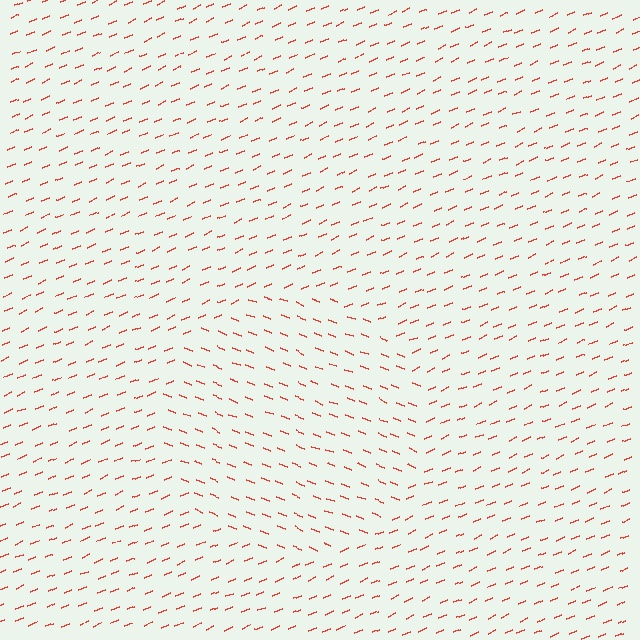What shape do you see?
I see a circle.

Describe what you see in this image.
The image is filled with small red line segments. A circle region in the image has lines oriented differently from the surrounding lines, creating a visible texture boundary.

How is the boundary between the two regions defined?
The boundary is defined purely by a change in line orientation (approximately 45 degrees difference). All lines are the same color and thickness.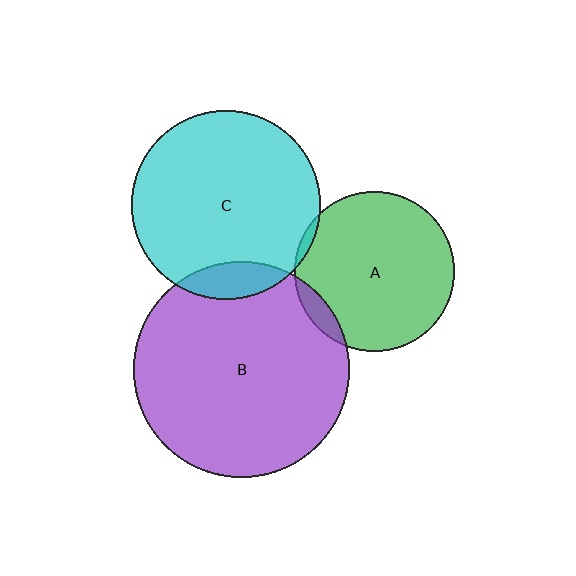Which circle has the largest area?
Circle B (purple).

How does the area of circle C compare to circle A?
Approximately 1.4 times.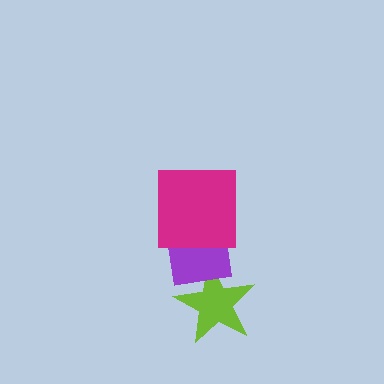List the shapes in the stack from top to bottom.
From top to bottom: the magenta square, the purple square, the lime star.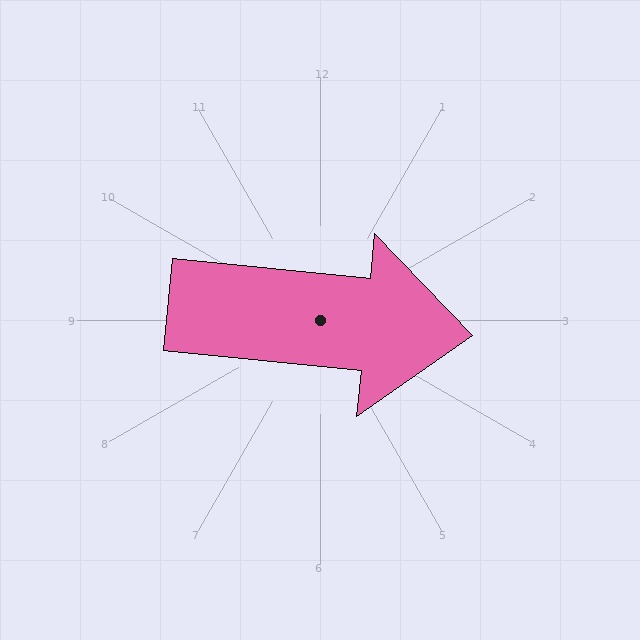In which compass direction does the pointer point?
East.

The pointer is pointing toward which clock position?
Roughly 3 o'clock.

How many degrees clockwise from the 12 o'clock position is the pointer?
Approximately 96 degrees.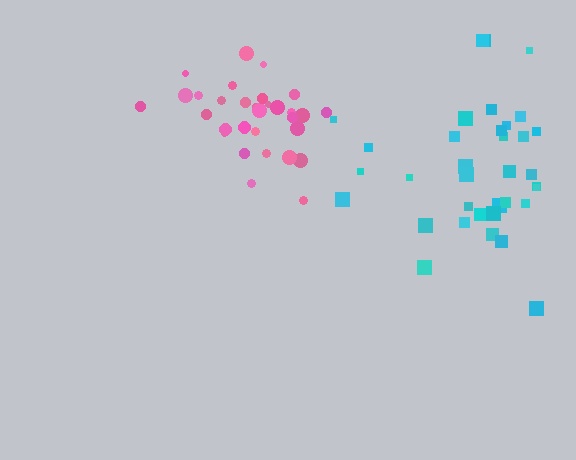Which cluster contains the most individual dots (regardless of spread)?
Cyan (35).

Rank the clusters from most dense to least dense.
pink, cyan.